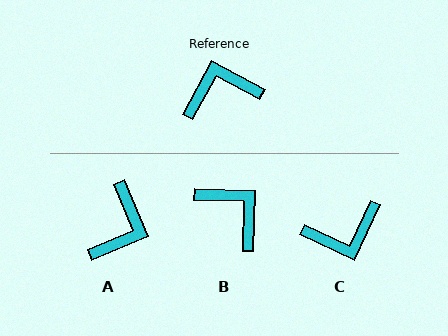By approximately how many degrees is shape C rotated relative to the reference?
Approximately 176 degrees clockwise.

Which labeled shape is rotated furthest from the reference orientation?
C, about 176 degrees away.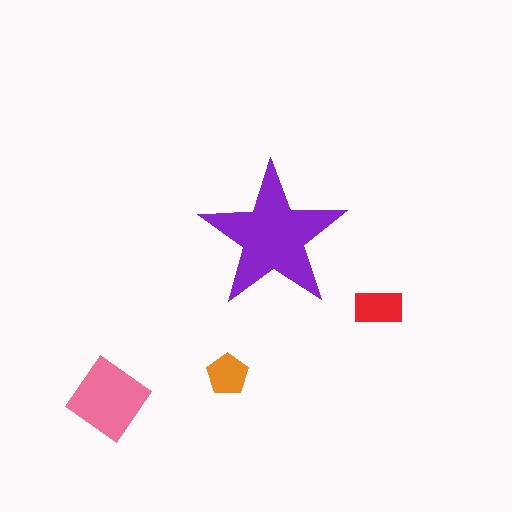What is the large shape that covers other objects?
A purple star.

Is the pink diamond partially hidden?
No, the pink diamond is fully visible.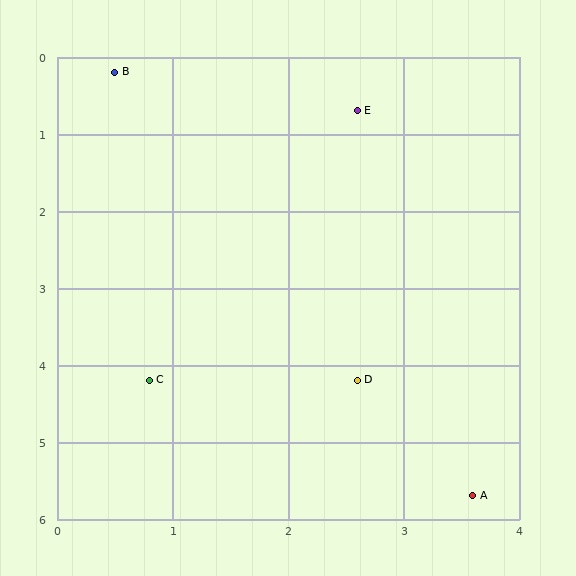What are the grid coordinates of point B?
Point B is at approximately (0.5, 0.2).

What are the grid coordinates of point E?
Point E is at approximately (2.6, 0.7).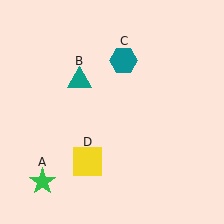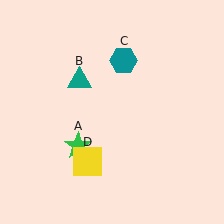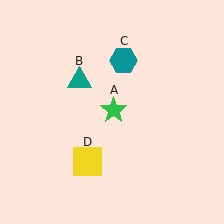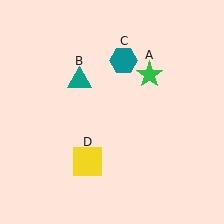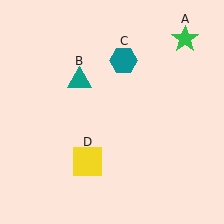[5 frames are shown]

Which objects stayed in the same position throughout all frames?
Teal triangle (object B) and teal hexagon (object C) and yellow square (object D) remained stationary.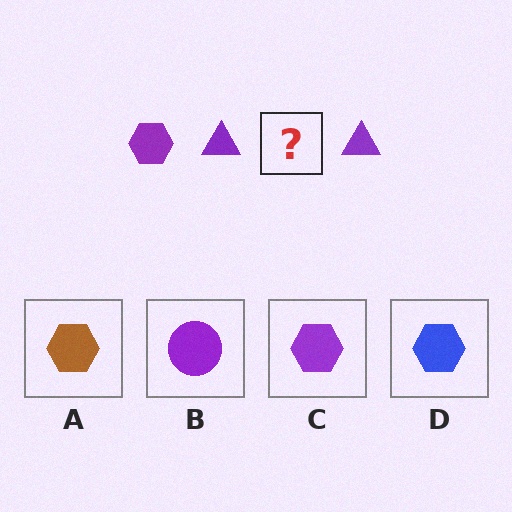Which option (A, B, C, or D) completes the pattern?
C.